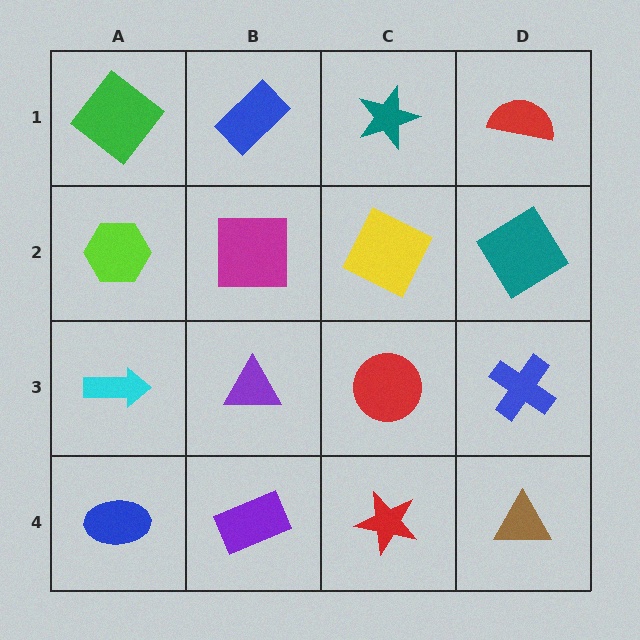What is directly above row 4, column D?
A blue cross.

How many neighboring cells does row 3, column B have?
4.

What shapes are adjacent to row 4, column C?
A red circle (row 3, column C), a purple rectangle (row 4, column B), a brown triangle (row 4, column D).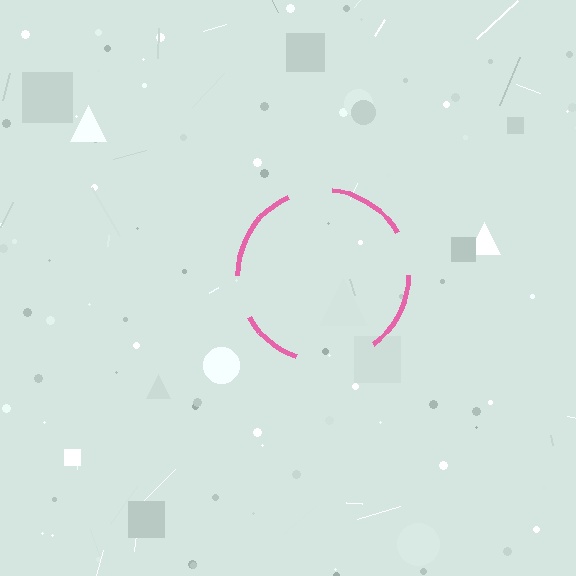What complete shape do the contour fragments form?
The contour fragments form a circle.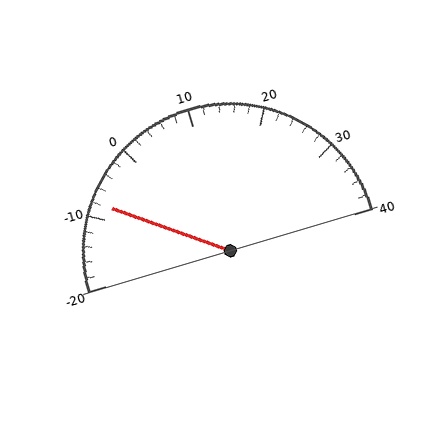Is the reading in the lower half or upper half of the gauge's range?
The reading is in the lower half of the range (-20 to 40).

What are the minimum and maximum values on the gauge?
The gauge ranges from -20 to 40.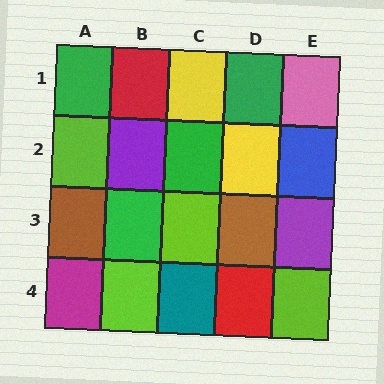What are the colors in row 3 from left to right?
Brown, green, lime, brown, purple.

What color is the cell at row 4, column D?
Red.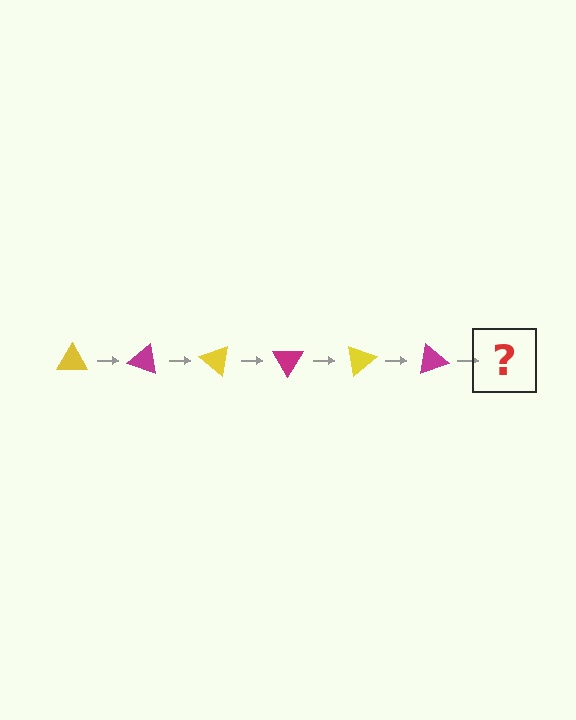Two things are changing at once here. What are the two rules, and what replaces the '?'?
The two rules are that it rotates 20 degrees each step and the color cycles through yellow and magenta. The '?' should be a yellow triangle, rotated 120 degrees from the start.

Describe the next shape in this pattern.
It should be a yellow triangle, rotated 120 degrees from the start.